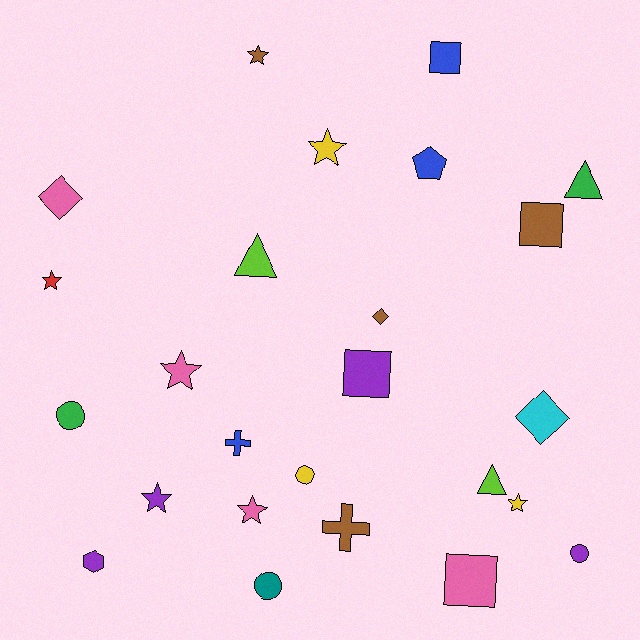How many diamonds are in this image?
There are 3 diamonds.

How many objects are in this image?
There are 25 objects.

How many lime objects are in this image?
There are 2 lime objects.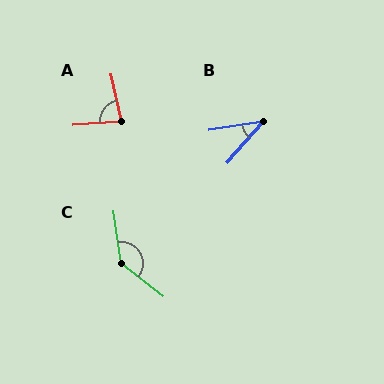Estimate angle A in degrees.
Approximately 81 degrees.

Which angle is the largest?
C, at approximately 136 degrees.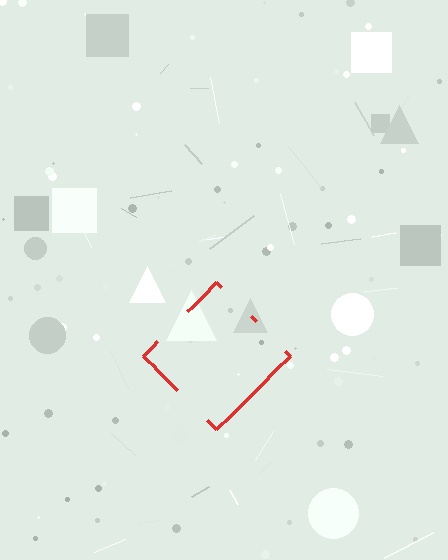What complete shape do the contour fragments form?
The contour fragments form a diamond.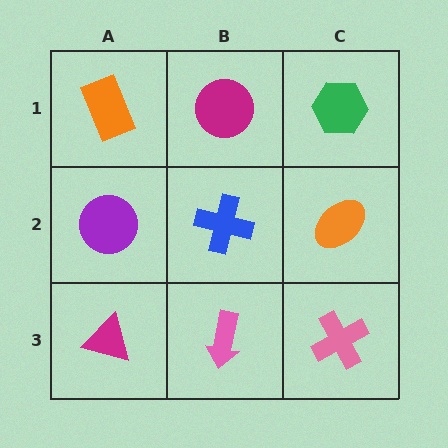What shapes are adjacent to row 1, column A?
A purple circle (row 2, column A), a magenta circle (row 1, column B).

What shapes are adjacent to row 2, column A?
An orange rectangle (row 1, column A), a magenta triangle (row 3, column A), a blue cross (row 2, column B).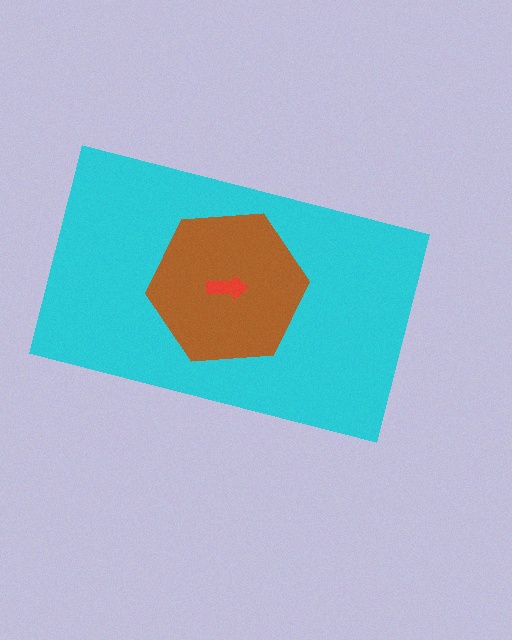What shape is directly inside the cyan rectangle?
The brown hexagon.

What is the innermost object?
The red arrow.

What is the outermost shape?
The cyan rectangle.